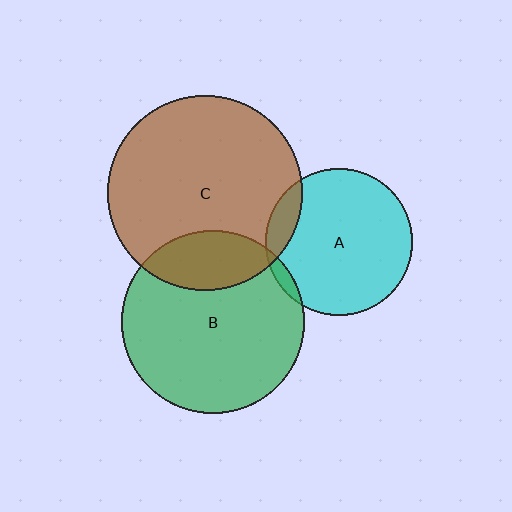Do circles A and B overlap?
Yes.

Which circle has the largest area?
Circle C (brown).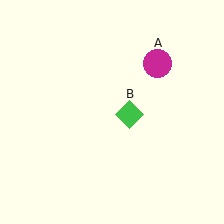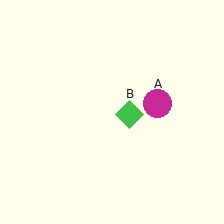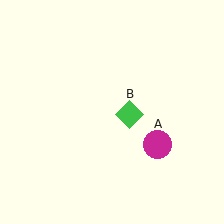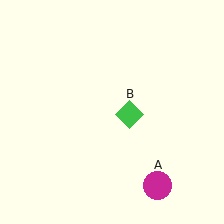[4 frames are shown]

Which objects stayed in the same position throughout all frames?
Green diamond (object B) remained stationary.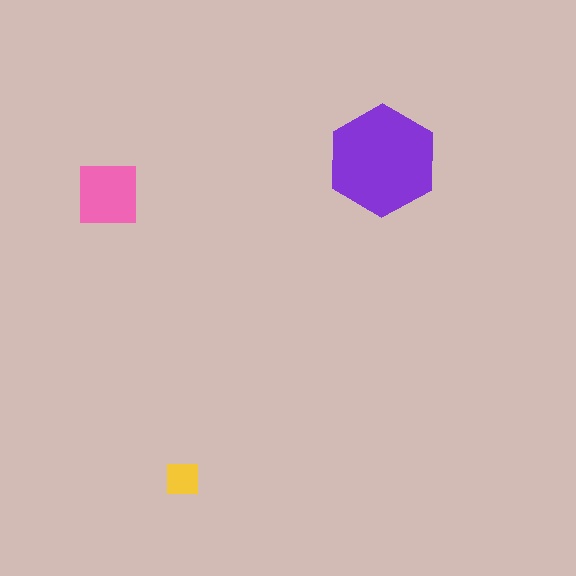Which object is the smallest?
The yellow square.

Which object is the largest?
The purple hexagon.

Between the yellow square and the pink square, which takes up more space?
The pink square.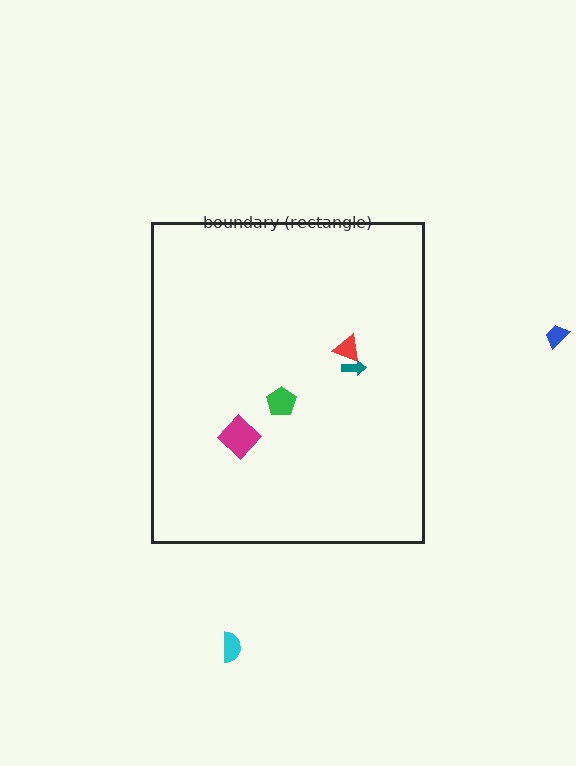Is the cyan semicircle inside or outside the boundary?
Outside.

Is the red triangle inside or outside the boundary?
Inside.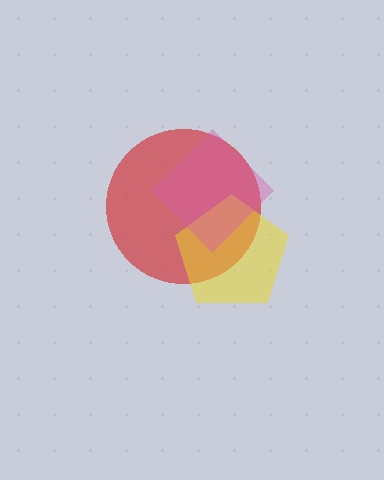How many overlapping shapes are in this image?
There are 3 overlapping shapes in the image.